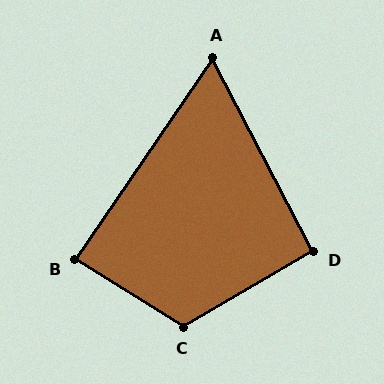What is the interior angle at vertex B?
Approximately 87 degrees (approximately right).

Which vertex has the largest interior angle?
C, at approximately 118 degrees.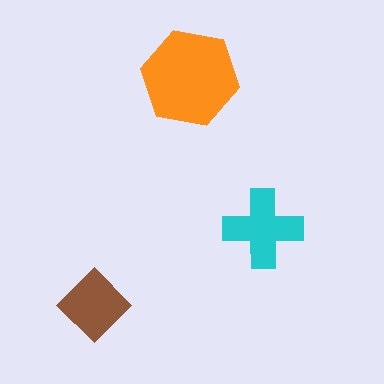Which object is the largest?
The orange hexagon.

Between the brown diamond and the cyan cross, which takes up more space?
The cyan cross.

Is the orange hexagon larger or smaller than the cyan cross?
Larger.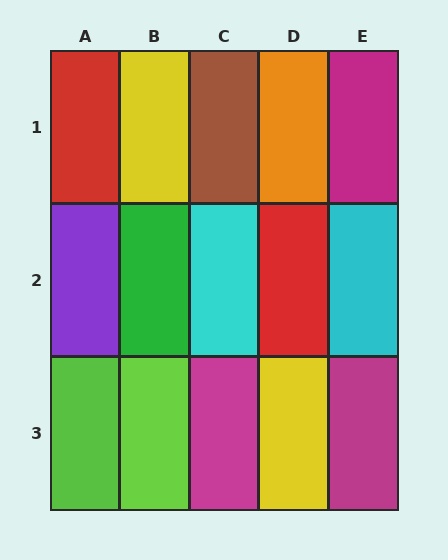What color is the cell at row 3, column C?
Magenta.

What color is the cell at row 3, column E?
Magenta.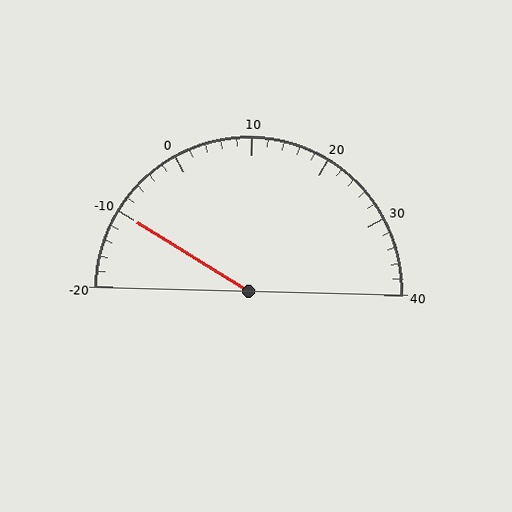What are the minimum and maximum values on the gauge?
The gauge ranges from -20 to 40.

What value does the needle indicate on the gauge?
The needle indicates approximately -10.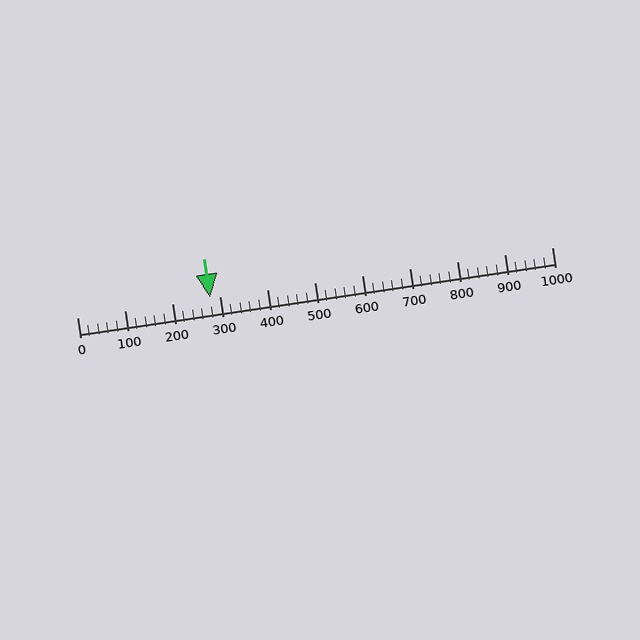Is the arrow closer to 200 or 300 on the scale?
The arrow is closer to 300.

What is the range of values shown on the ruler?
The ruler shows values from 0 to 1000.